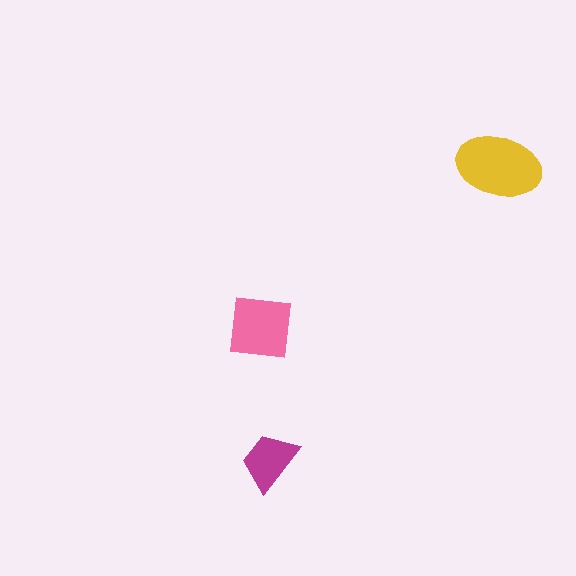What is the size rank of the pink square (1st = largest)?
2nd.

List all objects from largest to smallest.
The yellow ellipse, the pink square, the magenta trapezoid.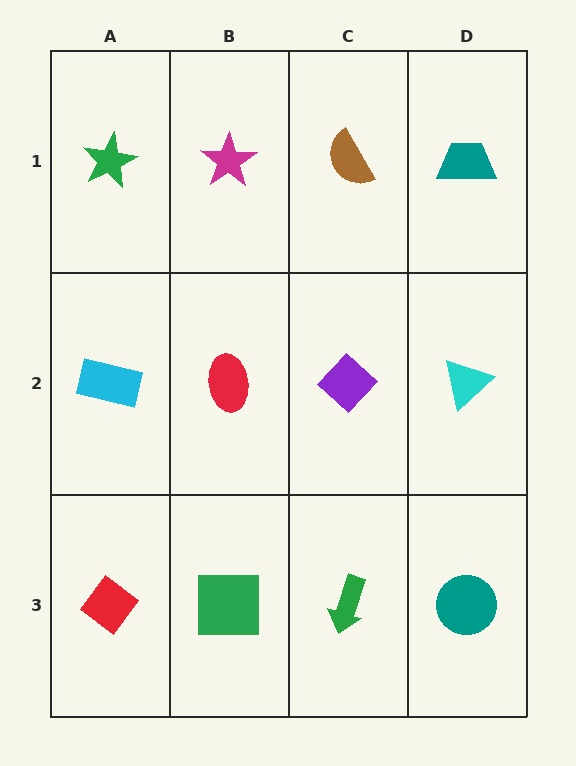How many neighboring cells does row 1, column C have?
3.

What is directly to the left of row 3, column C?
A green square.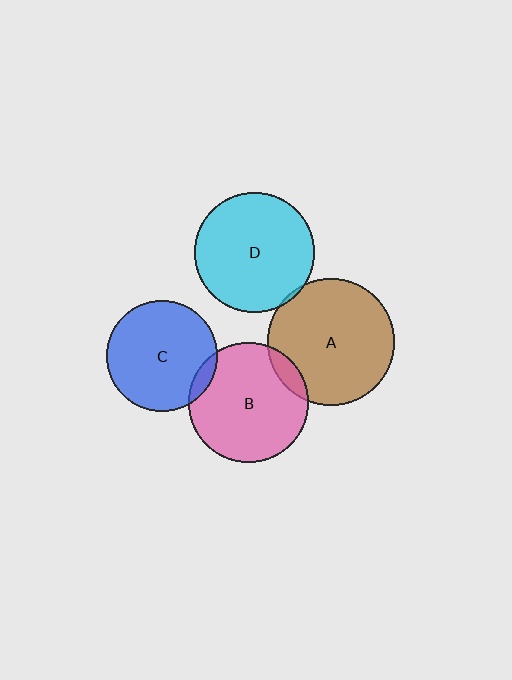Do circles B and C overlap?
Yes.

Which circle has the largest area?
Circle A (brown).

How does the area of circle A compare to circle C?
Approximately 1.3 times.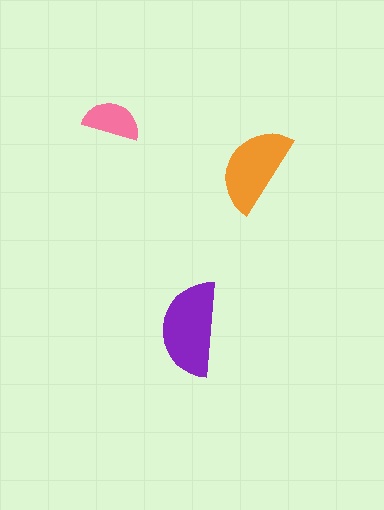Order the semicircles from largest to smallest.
the purple one, the orange one, the pink one.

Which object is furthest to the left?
The pink semicircle is leftmost.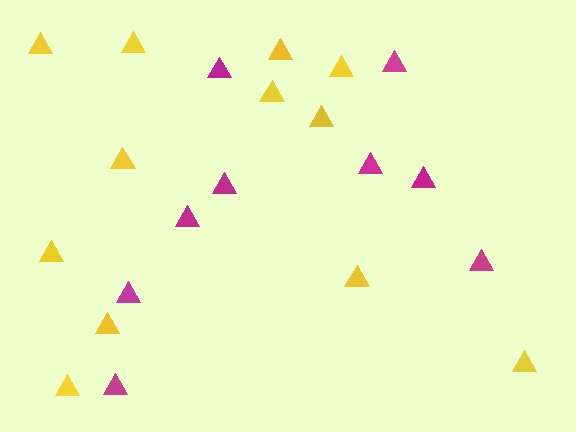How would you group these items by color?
There are 2 groups: one group of magenta triangles (9) and one group of yellow triangles (12).